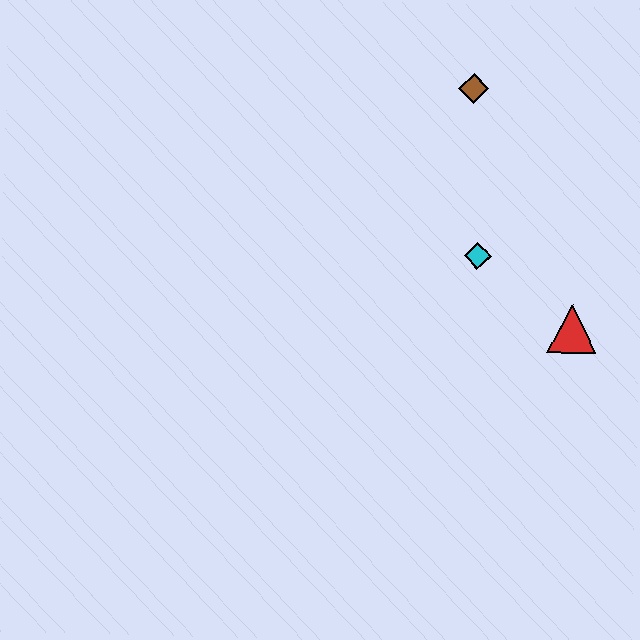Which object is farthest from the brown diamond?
The red triangle is farthest from the brown diamond.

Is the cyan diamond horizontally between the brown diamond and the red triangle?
Yes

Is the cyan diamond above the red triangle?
Yes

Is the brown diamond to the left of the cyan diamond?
Yes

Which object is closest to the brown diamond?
The cyan diamond is closest to the brown diamond.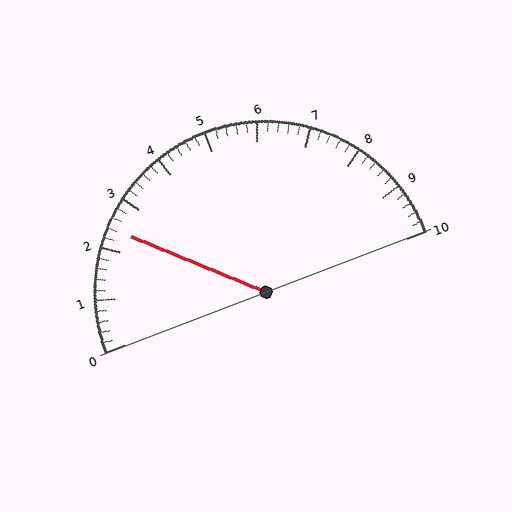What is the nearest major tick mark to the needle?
The nearest major tick mark is 2.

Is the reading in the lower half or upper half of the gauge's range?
The reading is in the lower half of the range (0 to 10).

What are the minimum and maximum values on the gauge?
The gauge ranges from 0 to 10.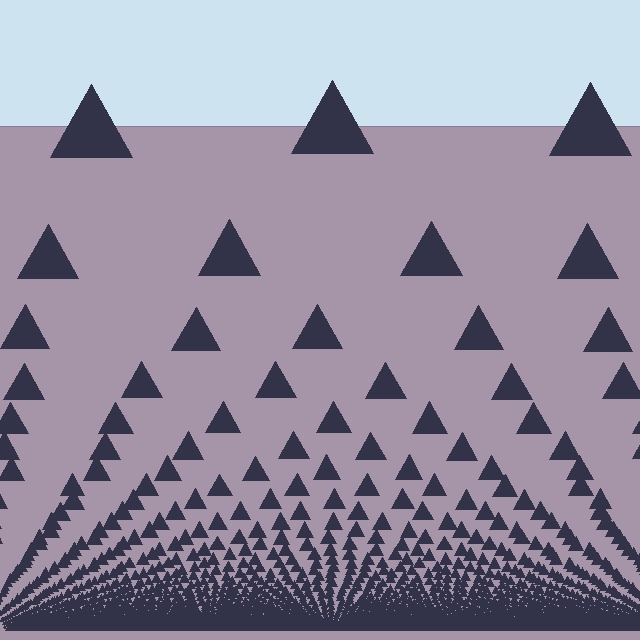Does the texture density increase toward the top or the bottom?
Density increases toward the bottom.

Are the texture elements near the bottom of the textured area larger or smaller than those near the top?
Smaller. The gradient is inverted — elements near the bottom are smaller and denser.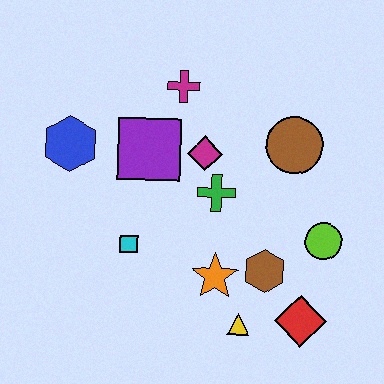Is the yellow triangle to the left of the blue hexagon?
No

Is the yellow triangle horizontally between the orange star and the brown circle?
Yes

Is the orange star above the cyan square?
No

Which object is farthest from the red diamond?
The blue hexagon is farthest from the red diamond.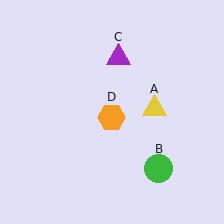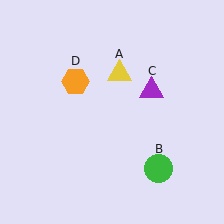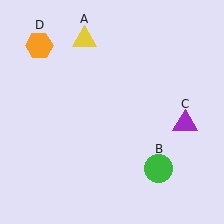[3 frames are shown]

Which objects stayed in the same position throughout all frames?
Green circle (object B) remained stationary.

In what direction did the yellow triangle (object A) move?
The yellow triangle (object A) moved up and to the left.